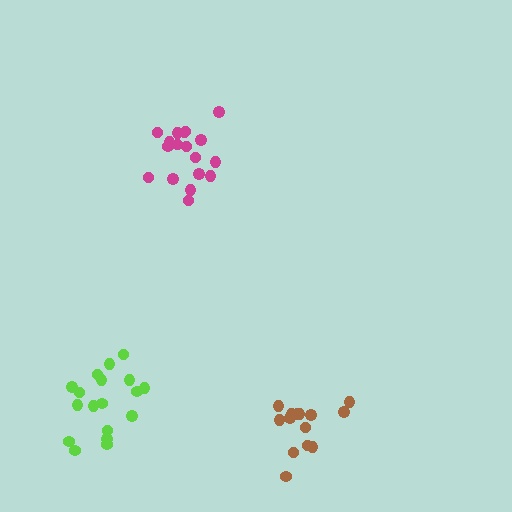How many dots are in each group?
Group 1: 18 dots, Group 2: 14 dots, Group 3: 18 dots (50 total).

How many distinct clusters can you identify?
There are 3 distinct clusters.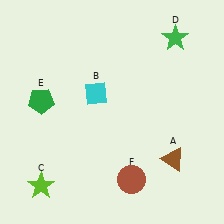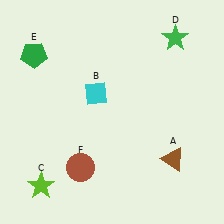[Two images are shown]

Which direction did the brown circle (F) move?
The brown circle (F) moved left.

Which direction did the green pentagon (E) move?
The green pentagon (E) moved up.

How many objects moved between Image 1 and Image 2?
2 objects moved between the two images.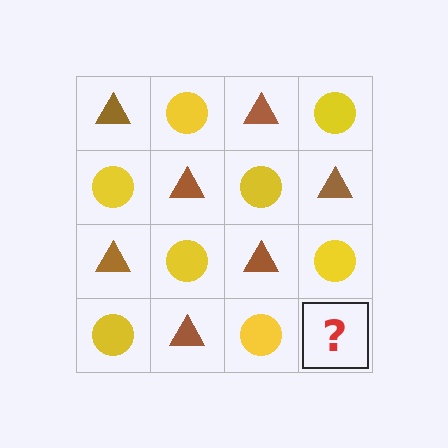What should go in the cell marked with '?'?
The missing cell should contain a brown triangle.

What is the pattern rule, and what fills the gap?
The rule is that it alternates brown triangle and yellow circle in a checkerboard pattern. The gap should be filled with a brown triangle.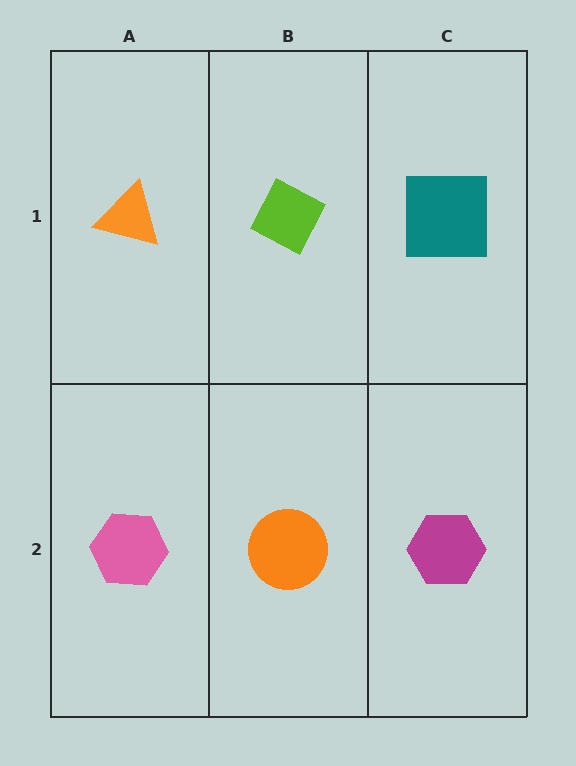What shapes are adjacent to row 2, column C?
A teal square (row 1, column C), an orange circle (row 2, column B).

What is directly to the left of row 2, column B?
A pink hexagon.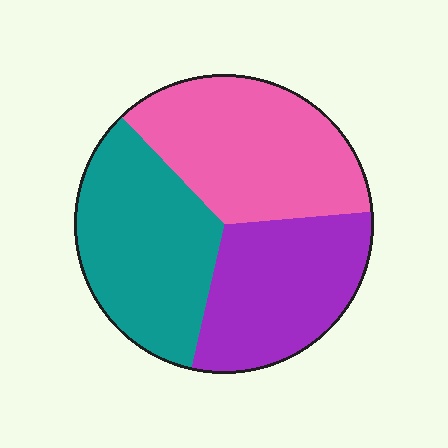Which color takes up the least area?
Purple, at roughly 30%.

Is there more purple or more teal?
Teal.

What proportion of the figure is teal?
Teal takes up about one third (1/3) of the figure.